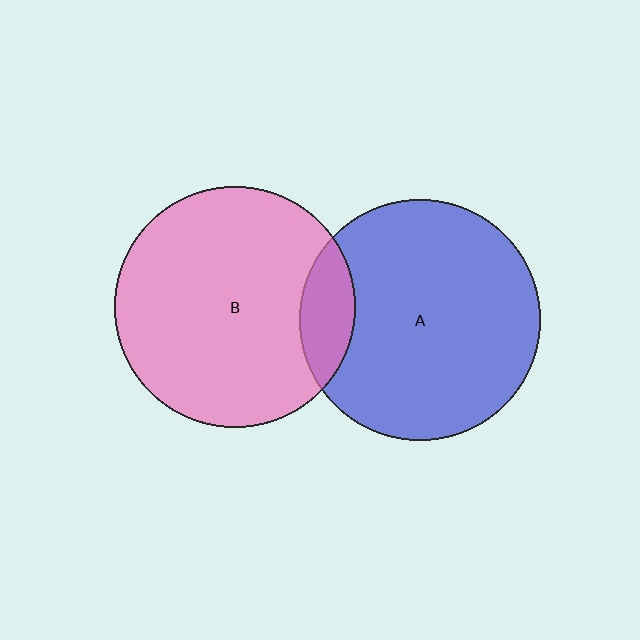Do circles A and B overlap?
Yes.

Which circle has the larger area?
Circle A (blue).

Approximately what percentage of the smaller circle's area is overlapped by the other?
Approximately 15%.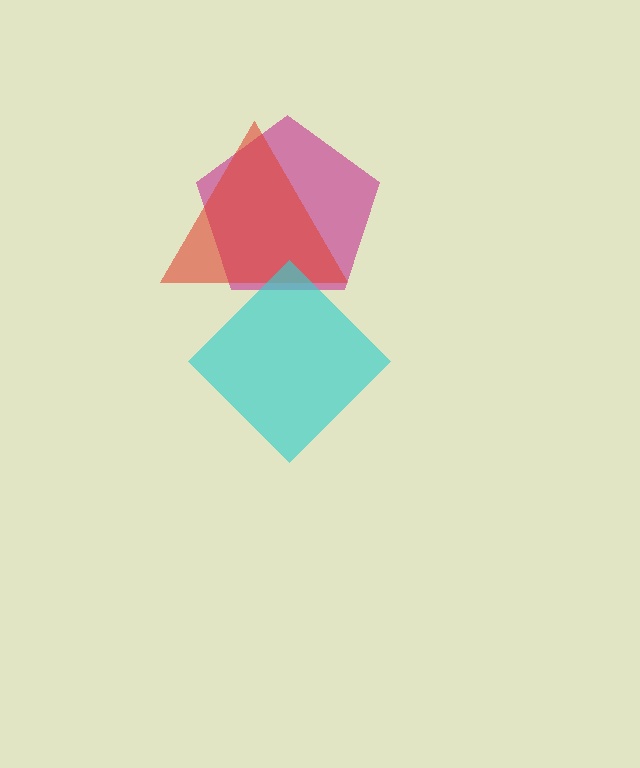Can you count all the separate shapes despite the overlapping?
Yes, there are 3 separate shapes.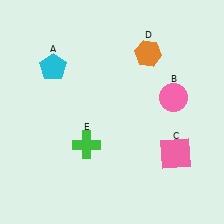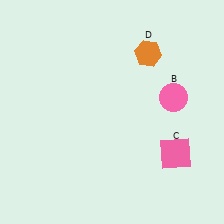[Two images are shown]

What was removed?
The green cross (E), the cyan pentagon (A) were removed in Image 2.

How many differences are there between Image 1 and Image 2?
There are 2 differences between the two images.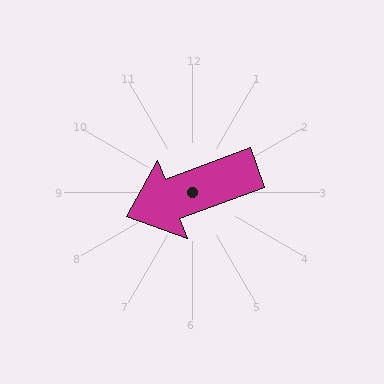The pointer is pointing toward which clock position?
Roughly 8 o'clock.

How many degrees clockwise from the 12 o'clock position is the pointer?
Approximately 249 degrees.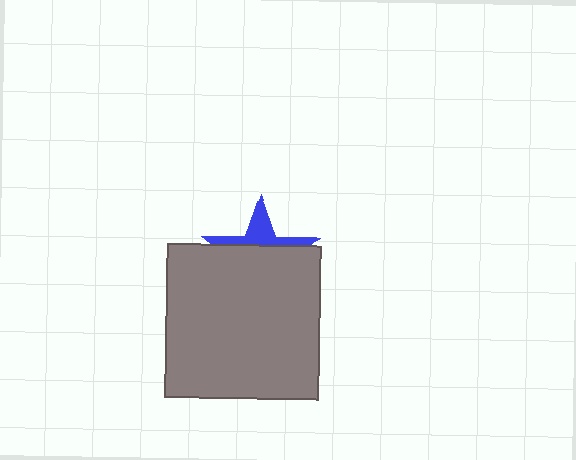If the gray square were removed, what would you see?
You would see the complete blue star.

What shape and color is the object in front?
The object in front is a gray square.